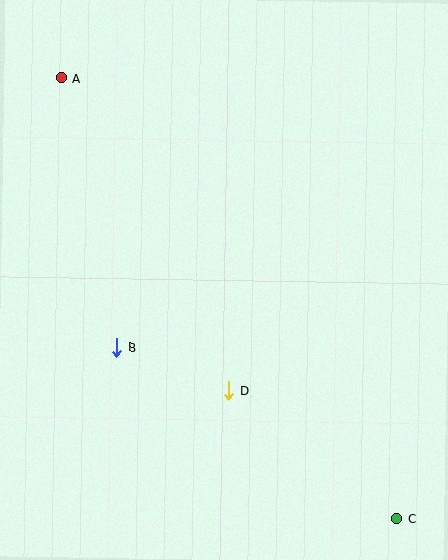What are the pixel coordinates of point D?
Point D is at (229, 391).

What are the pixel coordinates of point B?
Point B is at (117, 348).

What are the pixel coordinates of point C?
Point C is at (397, 519).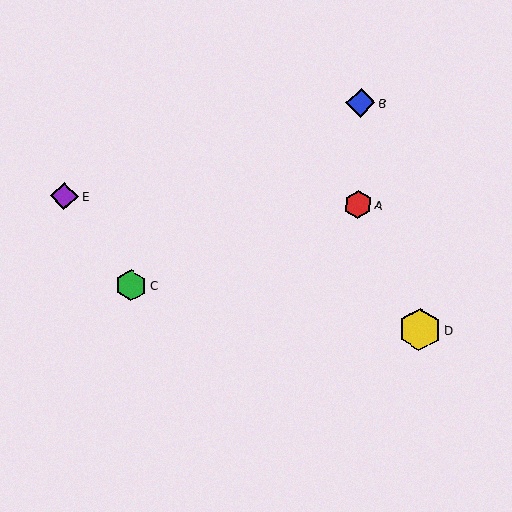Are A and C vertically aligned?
No, A is at x≈358 and C is at x≈131.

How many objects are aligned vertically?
2 objects (A, B) are aligned vertically.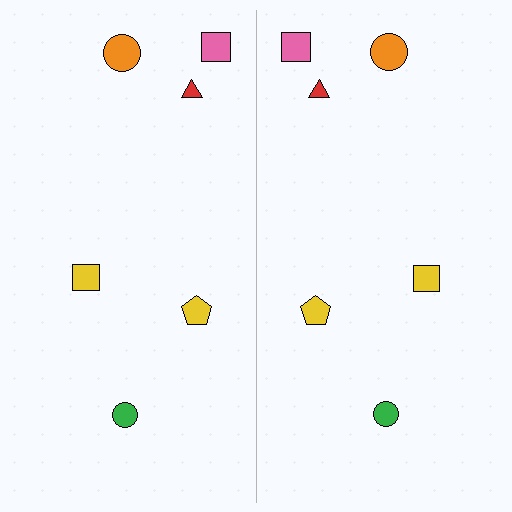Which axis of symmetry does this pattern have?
The pattern has a vertical axis of symmetry running through the center of the image.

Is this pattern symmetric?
Yes, this pattern has bilateral (reflection) symmetry.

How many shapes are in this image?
There are 12 shapes in this image.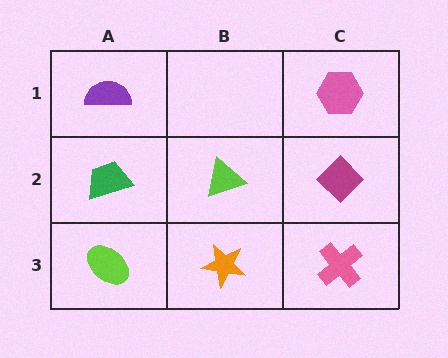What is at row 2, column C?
A magenta diamond.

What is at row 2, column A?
A green trapezoid.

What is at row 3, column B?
An orange star.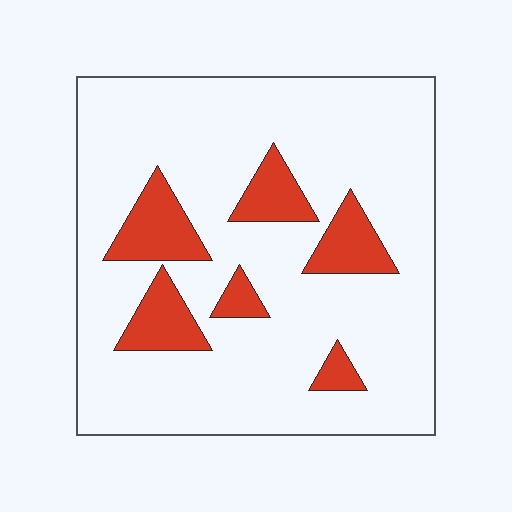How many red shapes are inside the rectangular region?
6.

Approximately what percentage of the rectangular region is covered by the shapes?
Approximately 15%.